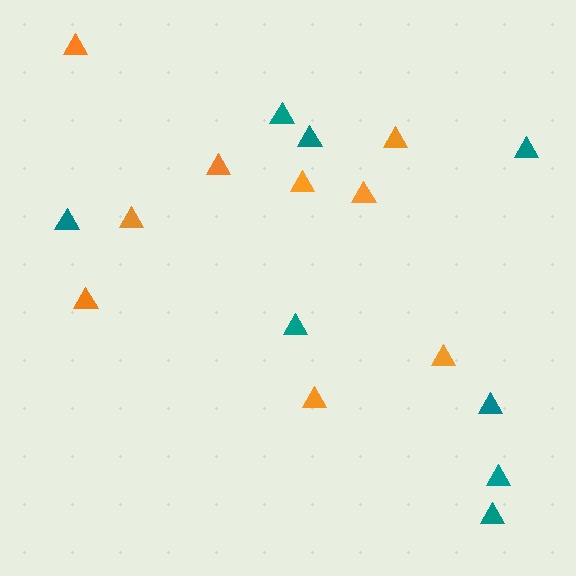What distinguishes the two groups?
There are 2 groups: one group of teal triangles (8) and one group of orange triangles (9).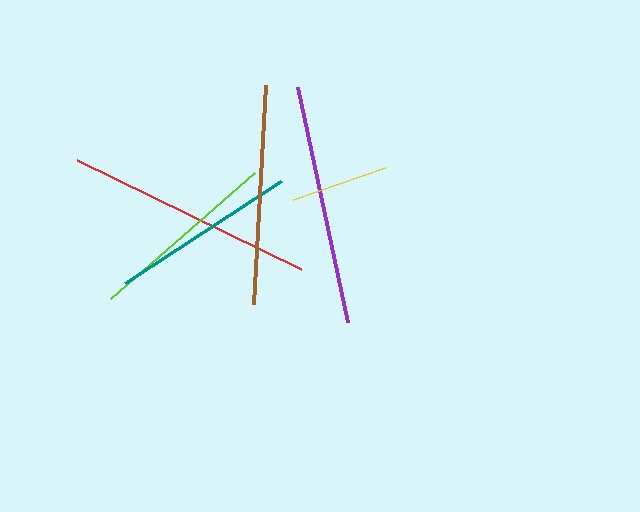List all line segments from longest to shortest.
From longest to shortest: red, purple, brown, lime, teal, yellow.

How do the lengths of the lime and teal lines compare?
The lime and teal lines are approximately the same length.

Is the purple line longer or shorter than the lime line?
The purple line is longer than the lime line.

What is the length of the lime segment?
The lime segment is approximately 192 pixels long.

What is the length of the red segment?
The red segment is approximately 249 pixels long.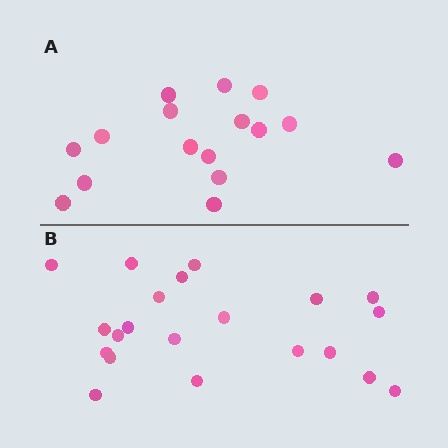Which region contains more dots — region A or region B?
Region B (the bottom region) has more dots.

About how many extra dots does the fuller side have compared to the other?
Region B has about 5 more dots than region A.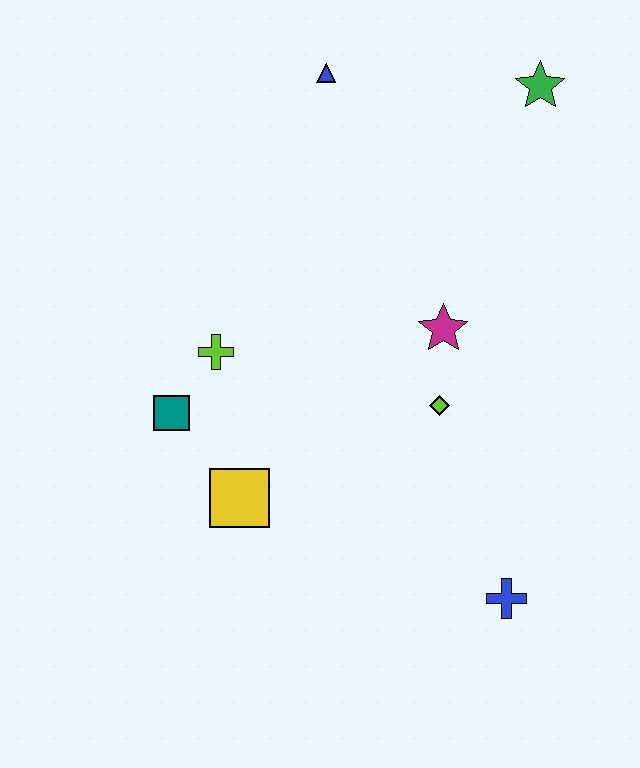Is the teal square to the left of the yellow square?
Yes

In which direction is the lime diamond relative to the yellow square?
The lime diamond is to the right of the yellow square.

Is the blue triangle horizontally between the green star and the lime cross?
Yes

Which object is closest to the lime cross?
The teal square is closest to the lime cross.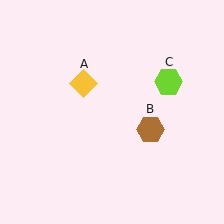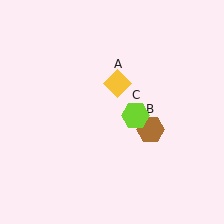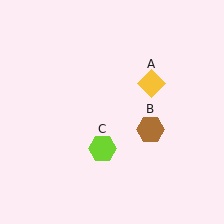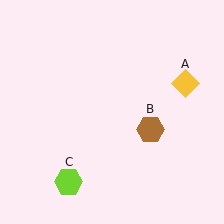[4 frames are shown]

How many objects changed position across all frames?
2 objects changed position: yellow diamond (object A), lime hexagon (object C).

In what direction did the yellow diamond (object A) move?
The yellow diamond (object A) moved right.